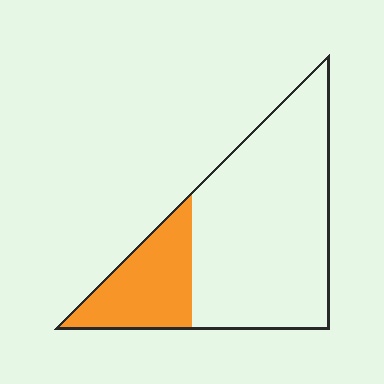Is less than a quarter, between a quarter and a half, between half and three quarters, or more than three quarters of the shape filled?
Between a quarter and a half.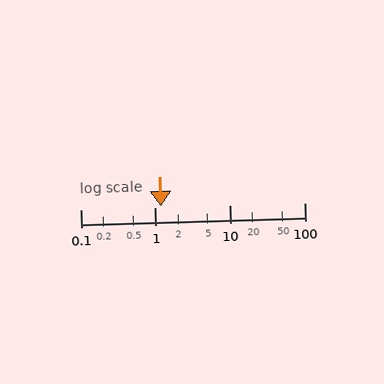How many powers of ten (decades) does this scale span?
The scale spans 3 decades, from 0.1 to 100.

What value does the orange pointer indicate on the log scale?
The pointer indicates approximately 1.2.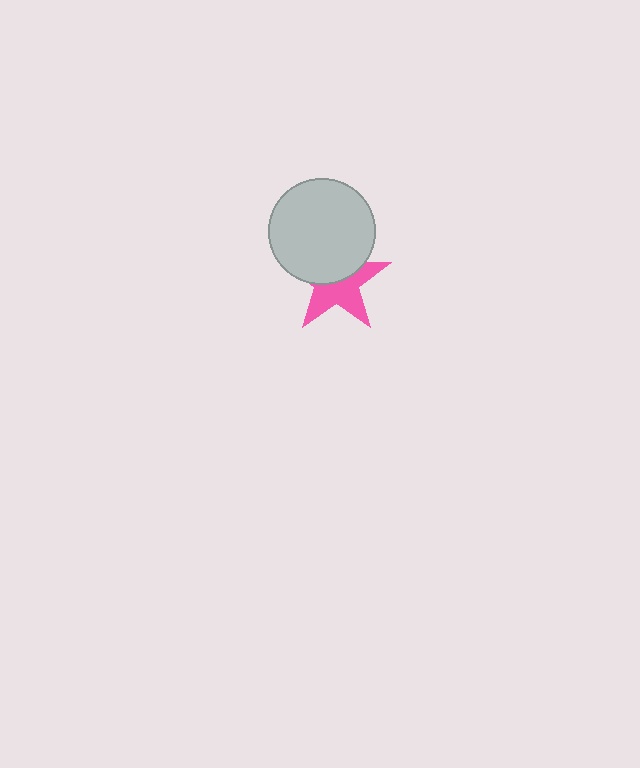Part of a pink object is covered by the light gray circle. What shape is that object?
It is a star.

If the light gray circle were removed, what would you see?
You would see the complete pink star.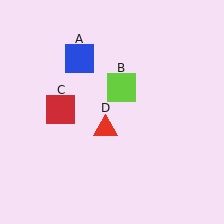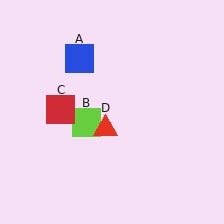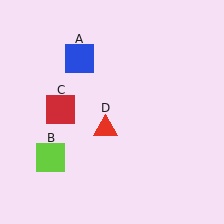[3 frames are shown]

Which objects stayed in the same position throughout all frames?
Blue square (object A) and red square (object C) and red triangle (object D) remained stationary.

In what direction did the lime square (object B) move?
The lime square (object B) moved down and to the left.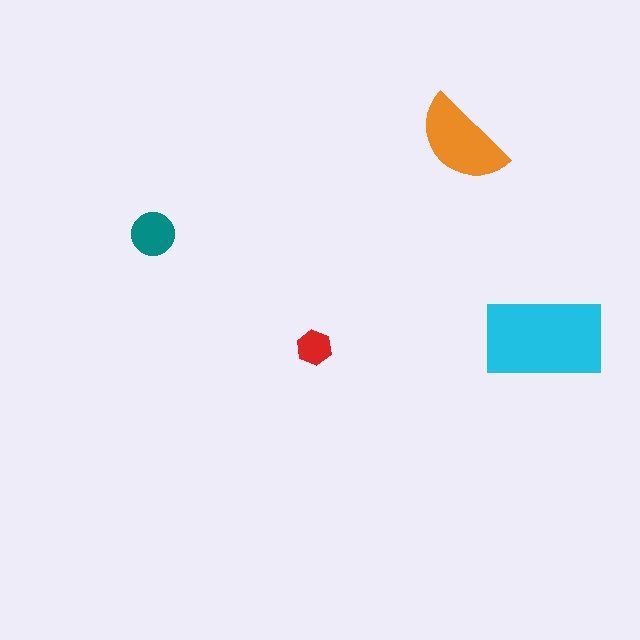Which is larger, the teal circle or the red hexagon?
The teal circle.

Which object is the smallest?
The red hexagon.